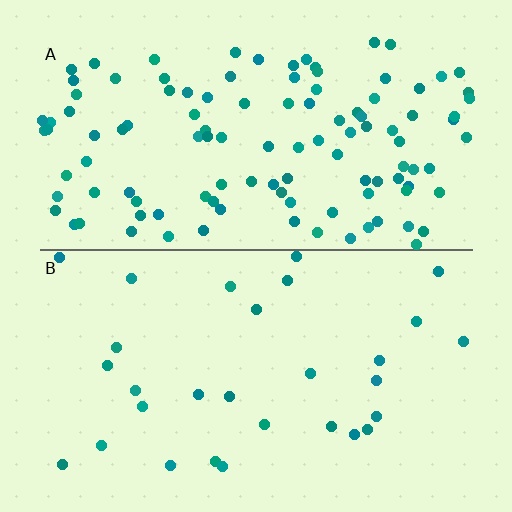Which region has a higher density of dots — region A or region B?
A (the top).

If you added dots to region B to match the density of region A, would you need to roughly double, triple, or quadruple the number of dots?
Approximately quadruple.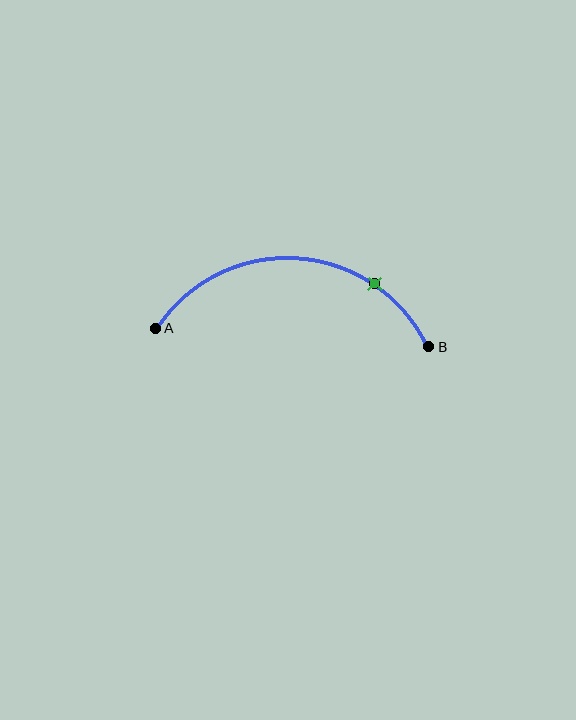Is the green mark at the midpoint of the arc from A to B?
No. The green mark lies on the arc but is closer to endpoint B. The arc midpoint would be at the point on the curve equidistant along the arc from both A and B.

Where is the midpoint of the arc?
The arc midpoint is the point on the curve farthest from the straight line joining A and B. It sits above that line.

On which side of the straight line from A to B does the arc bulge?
The arc bulges above the straight line connecting A and B.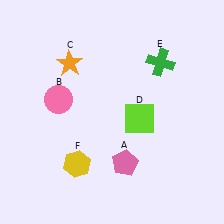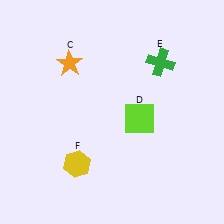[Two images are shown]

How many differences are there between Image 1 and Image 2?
There are 2 differences between the two images.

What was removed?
The pink pentagon (A), the pink circle (B) were removed in Image 2.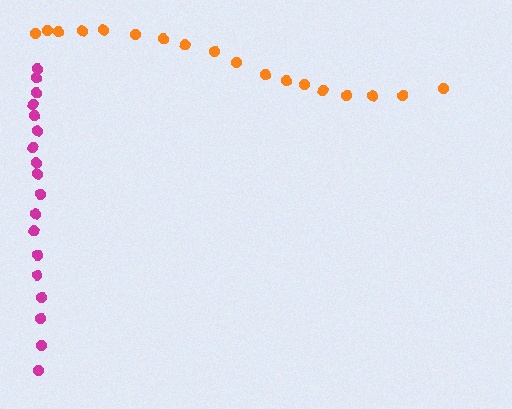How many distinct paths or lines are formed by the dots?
There are 2 distinct paths.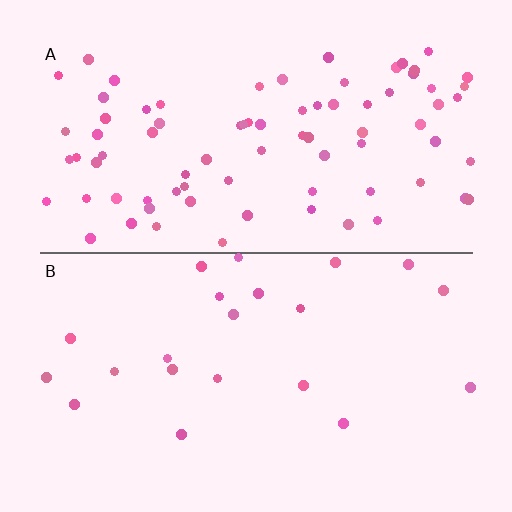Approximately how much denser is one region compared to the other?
Approximately 3.7× — region A over region B.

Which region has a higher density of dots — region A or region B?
A (the top).